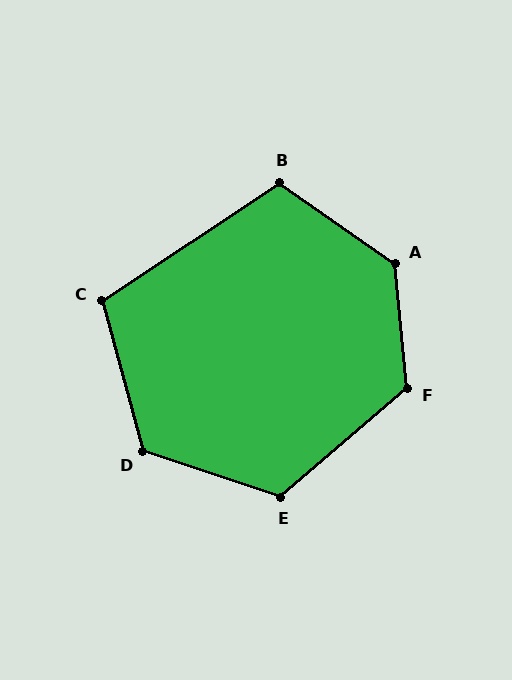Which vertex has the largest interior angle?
A, at approximately 130 degrees.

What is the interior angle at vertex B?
Approximately 111 degrees (obtuse).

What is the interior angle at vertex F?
Approximately 125 degrees (obtuse).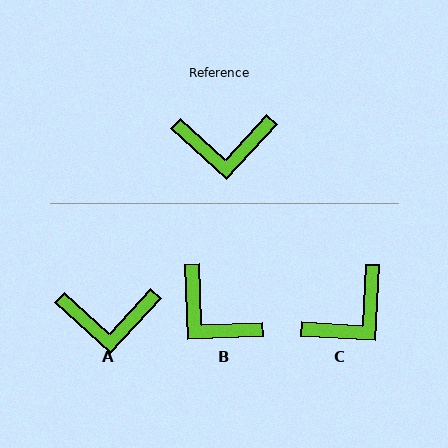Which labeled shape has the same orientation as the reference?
A.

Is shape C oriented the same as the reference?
No, it is off by about 40 degrees.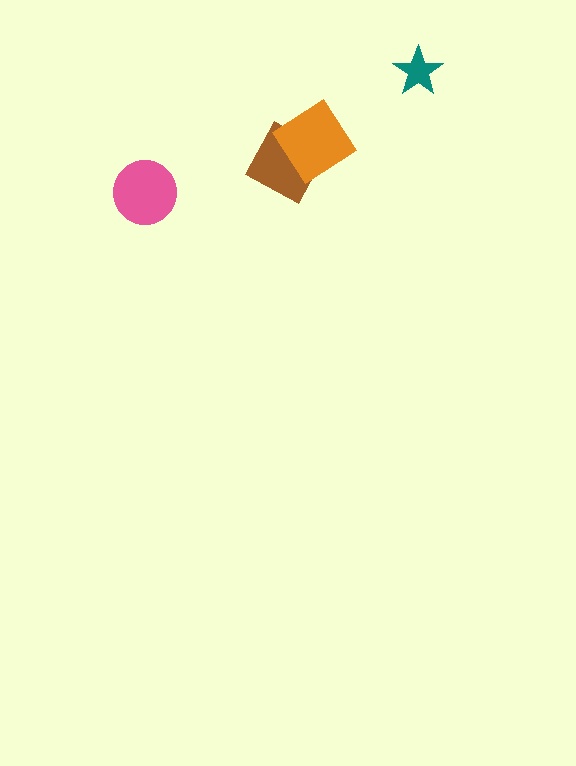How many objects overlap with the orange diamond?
1 object overlaps with the orange diamond.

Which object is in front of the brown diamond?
The orange diamond is in front of the brown diamond.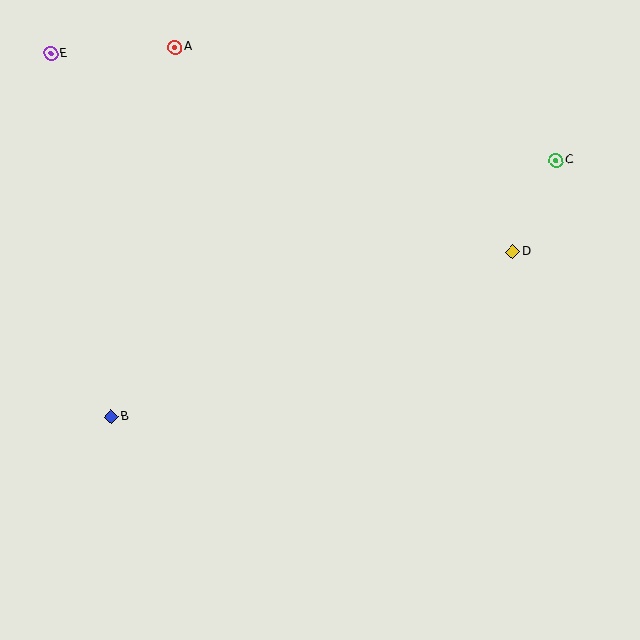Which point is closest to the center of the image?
Point D at (513, 252) is closest to the center.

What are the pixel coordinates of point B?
Point B is at (111, 417).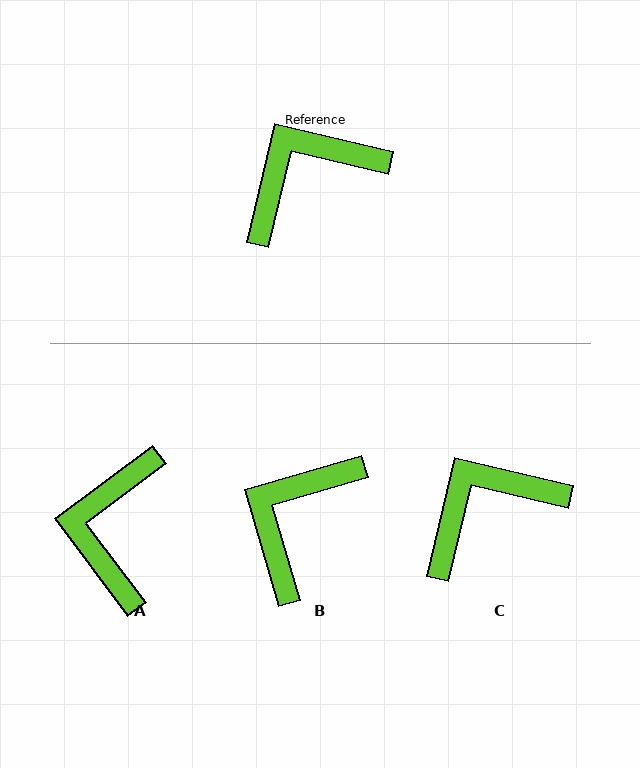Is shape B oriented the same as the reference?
No, it is off by about 30 degrees.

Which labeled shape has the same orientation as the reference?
C.